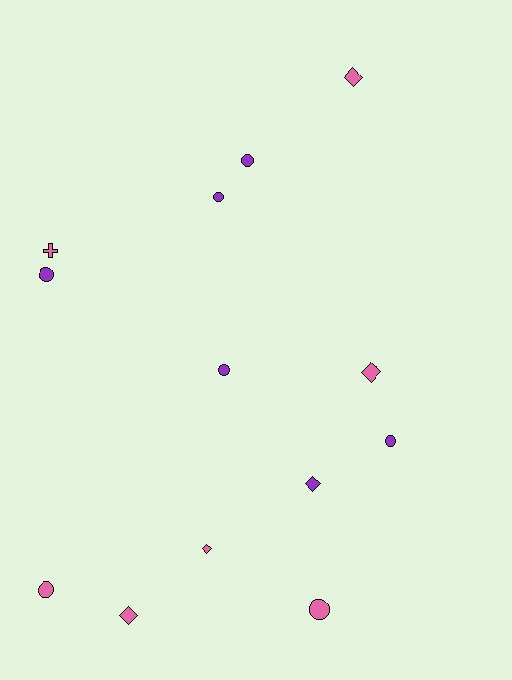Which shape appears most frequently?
Circle, with 7 objects.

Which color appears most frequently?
Pink, with 7 objects.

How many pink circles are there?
There are 2 pink circles.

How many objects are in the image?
There are 13 objects.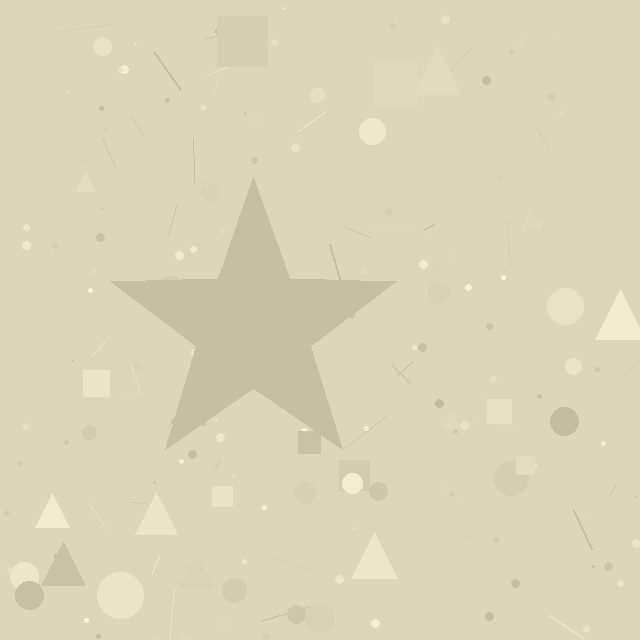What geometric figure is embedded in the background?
A star is embedded in the background.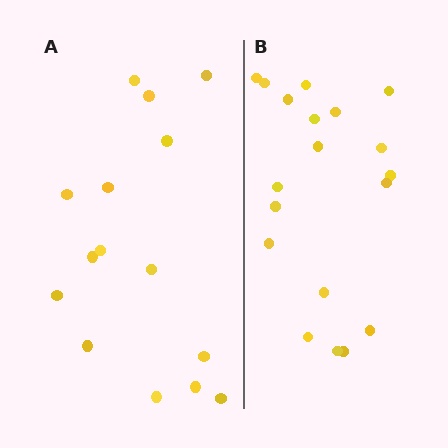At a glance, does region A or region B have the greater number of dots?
Region B (the right region) has more dots.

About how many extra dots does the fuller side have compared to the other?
Region B has about 4 more dots than region A.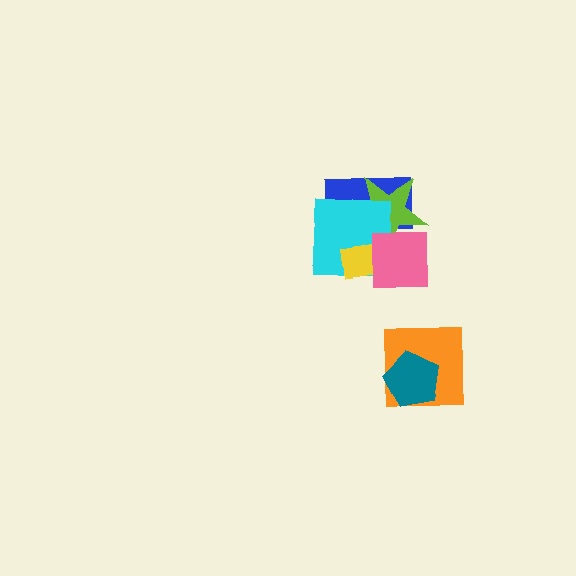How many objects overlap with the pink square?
3 objects overlap with the pink square.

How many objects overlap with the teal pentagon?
1 object overlaps with the teal pentagon.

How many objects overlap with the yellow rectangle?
4 objects overlap with the yellow rectangle.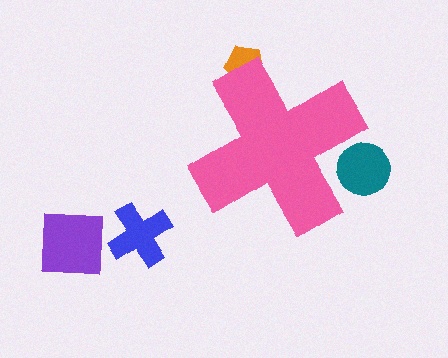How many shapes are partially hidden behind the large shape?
2 shapes are partially hidden.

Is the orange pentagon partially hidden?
Yes, the orange pentagon is partially hidden behind the pink cross.